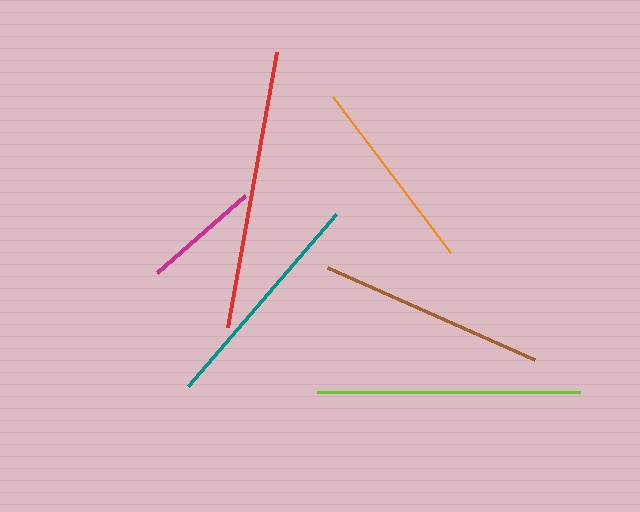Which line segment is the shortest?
The magenta line is the shortest at approximately 117 pixels.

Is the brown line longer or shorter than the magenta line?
The brown line is longer than the magenta line.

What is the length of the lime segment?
The lime segment is approximately 263 pixels long.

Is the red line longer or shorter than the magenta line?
The red line is longer than the magenta line.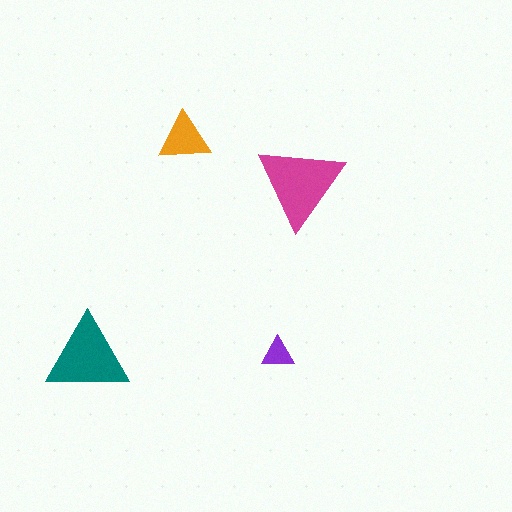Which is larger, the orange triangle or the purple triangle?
The orange one.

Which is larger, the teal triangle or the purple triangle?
The teal one.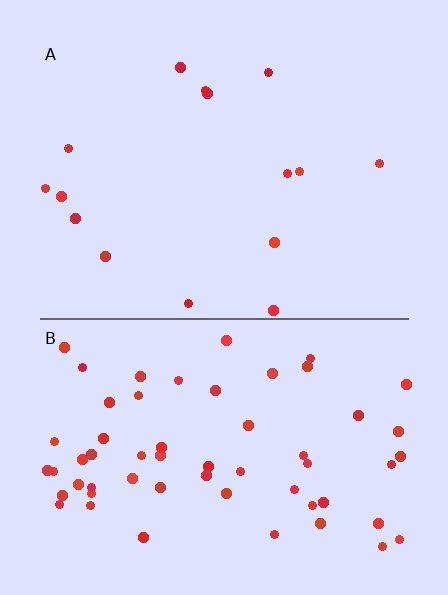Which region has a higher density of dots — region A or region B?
B (the bottom).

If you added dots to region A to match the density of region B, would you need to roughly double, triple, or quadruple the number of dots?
Approximately quadruple.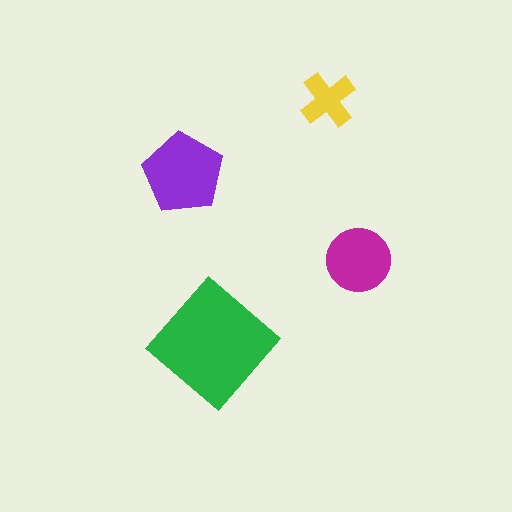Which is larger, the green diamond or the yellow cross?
The green diamond.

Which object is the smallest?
The yellow cross.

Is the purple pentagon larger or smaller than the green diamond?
Smaller.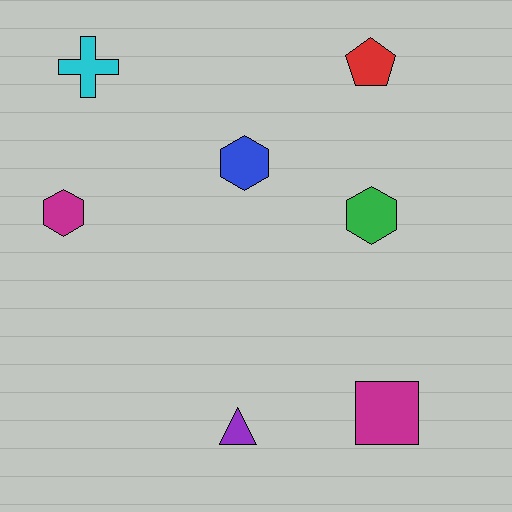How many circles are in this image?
There are no circles.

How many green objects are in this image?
There is 1 green object.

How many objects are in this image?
There are 7 objects.